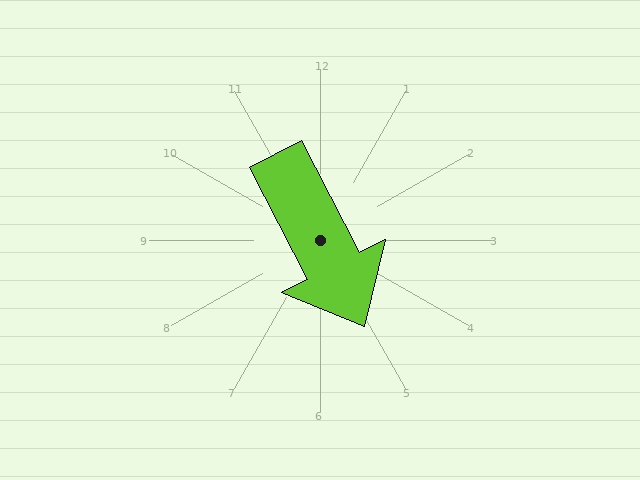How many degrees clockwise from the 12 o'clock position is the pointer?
Approximately 153 degrees.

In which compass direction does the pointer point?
Southeast.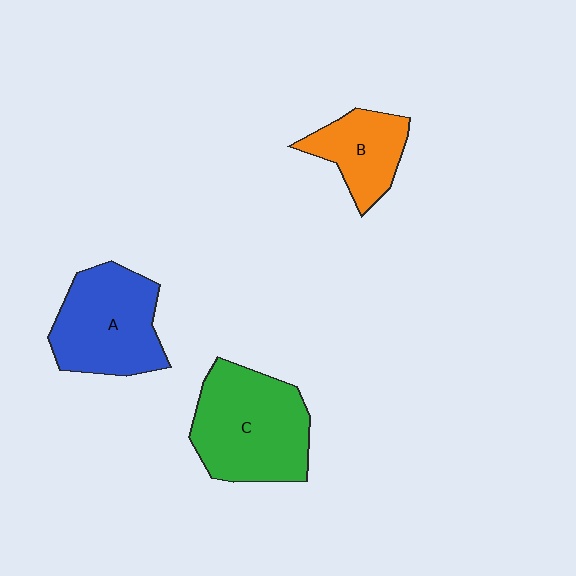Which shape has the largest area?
Shape C (green).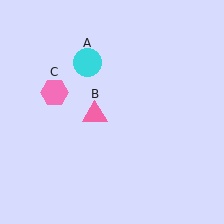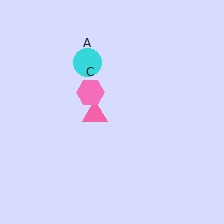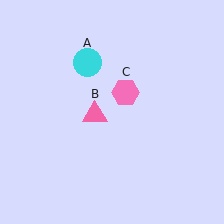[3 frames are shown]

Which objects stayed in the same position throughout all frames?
Cyan circle (object A) and pink triangle (object B) remained stationary.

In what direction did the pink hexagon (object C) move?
The pink hexagon (object C) moved right.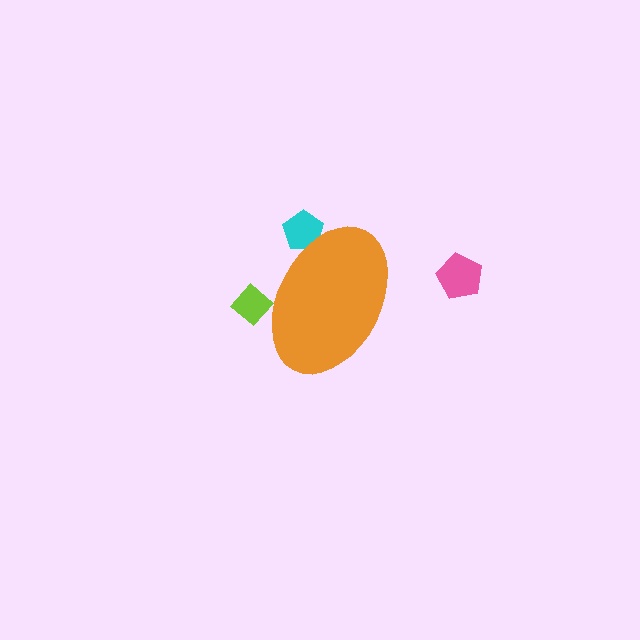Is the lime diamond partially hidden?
Yes, the lime diamond is partially hidden behind the orange ellipse.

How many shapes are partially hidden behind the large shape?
2 shapes are partially hidden.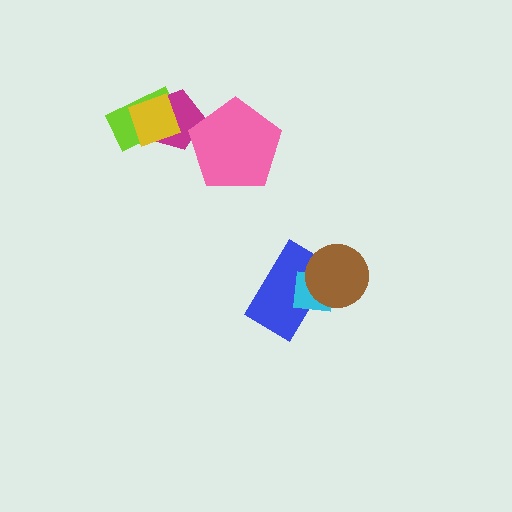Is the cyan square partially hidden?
Yes, it is partially covered by another shape.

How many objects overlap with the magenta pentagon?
3 objects overlap with the magenta pentagon.